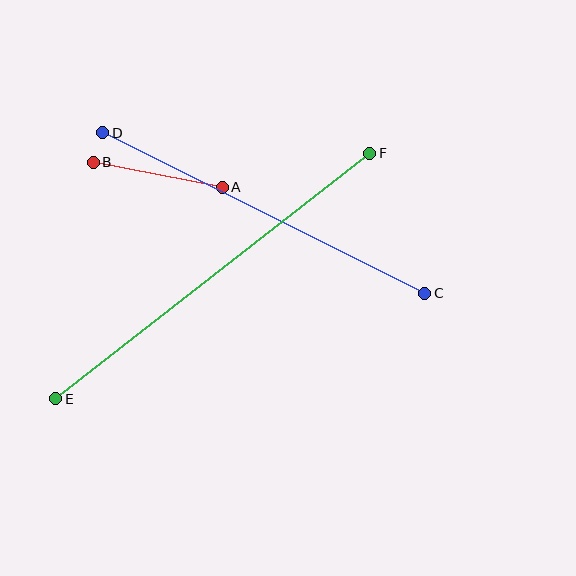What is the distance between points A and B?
The distance is approximately 131 pixels.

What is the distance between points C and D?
The distance is approximately 359 pixels.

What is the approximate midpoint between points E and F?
The midpoint is at approximately (213, 276) pixels.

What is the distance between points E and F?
The distance is approximately 399 pixels.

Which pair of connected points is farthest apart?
Points E and F are farthest apart.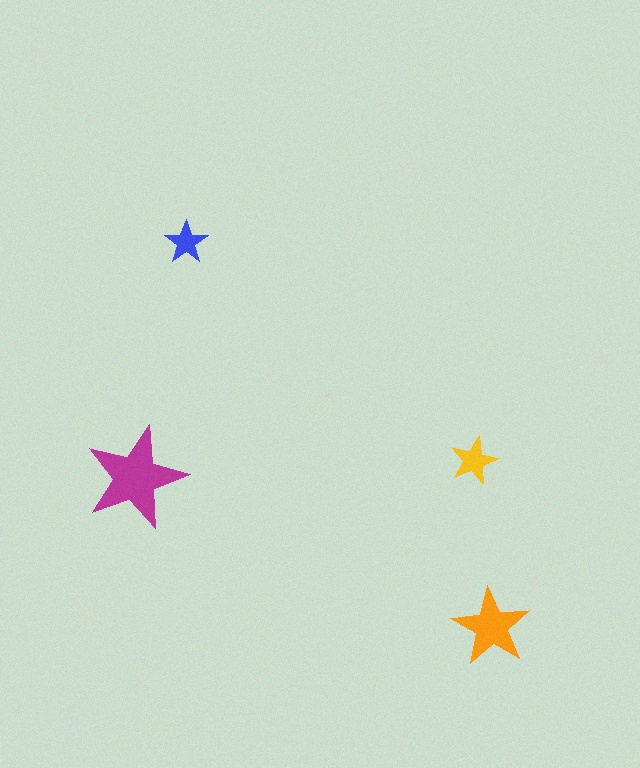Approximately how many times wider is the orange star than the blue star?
About 2 times wider.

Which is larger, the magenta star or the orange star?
The magenta one.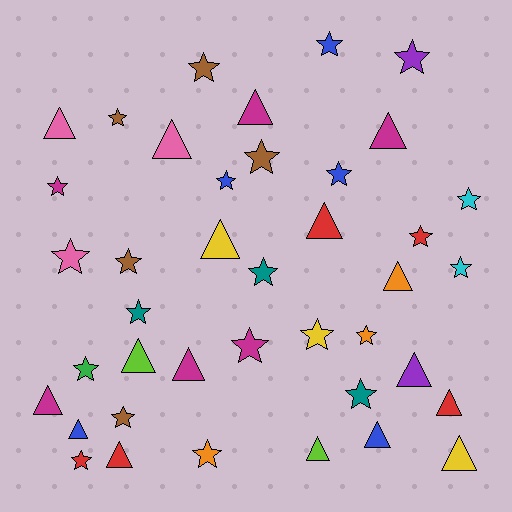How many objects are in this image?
There are 40 objects.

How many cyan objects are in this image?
There are 2 cyan objects.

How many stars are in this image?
There are 23 stars.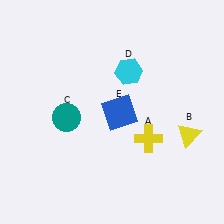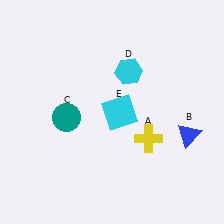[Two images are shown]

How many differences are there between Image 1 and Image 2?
There are 2 differences between the two images.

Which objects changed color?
B changed from yellow to blue. E changed from blue to cyan.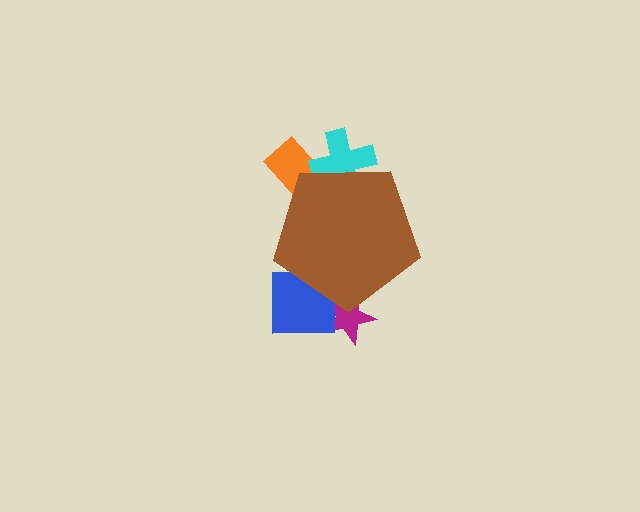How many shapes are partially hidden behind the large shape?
5 shapes are partially hidden.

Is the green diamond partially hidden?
Yes, the green diamond is partially hidden behind the brown pentagon.